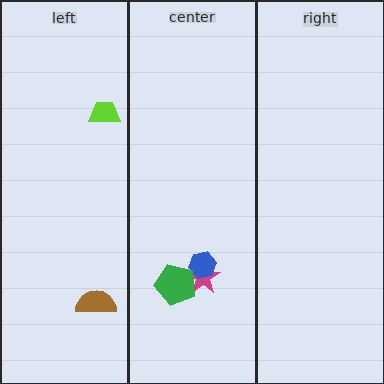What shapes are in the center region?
The magenta star, the blue hexagon, the green pentagon.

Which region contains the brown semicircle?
The left region.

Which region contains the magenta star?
The center region.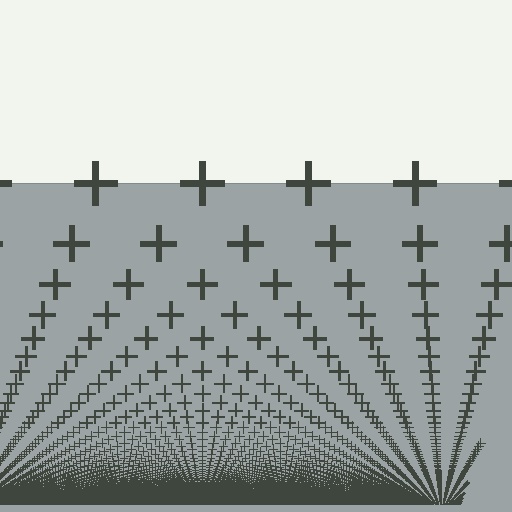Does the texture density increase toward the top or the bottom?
Density increases toward the bottom.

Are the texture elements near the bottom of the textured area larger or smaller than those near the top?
Smaller. The gradient is inverted — elements near the bottom are smaller and denser.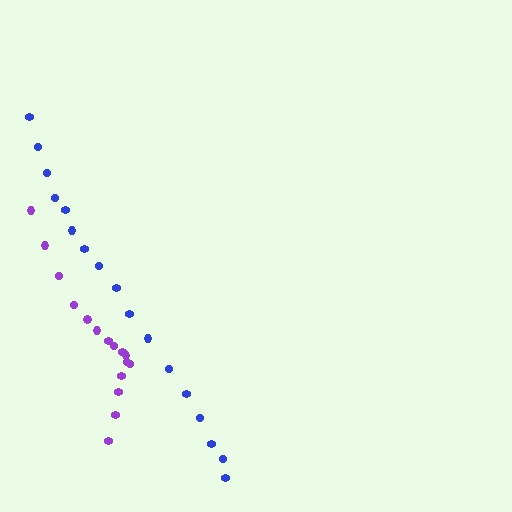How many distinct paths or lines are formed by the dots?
There are 2 distinct paths.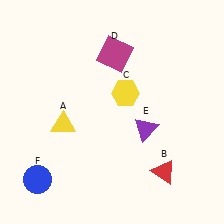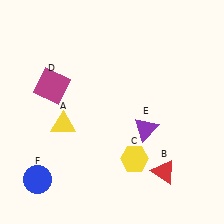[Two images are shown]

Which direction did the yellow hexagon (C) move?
The yellow hexagon (C) moved down.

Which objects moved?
The objects that moved are: the yellow hexagon (C), the magenta square (D).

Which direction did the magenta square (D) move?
The magenta square (D) moved left.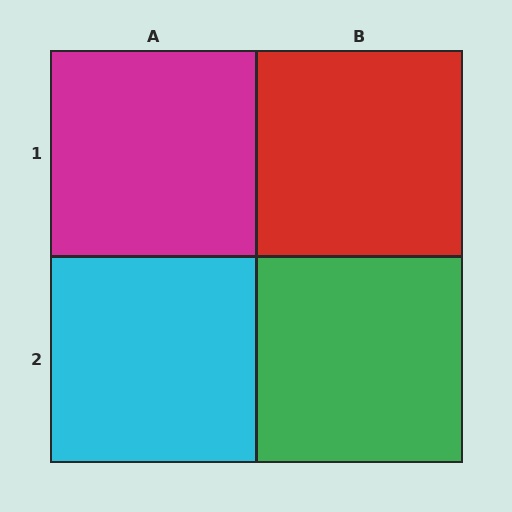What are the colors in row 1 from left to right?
Magenta, red.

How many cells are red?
1 cell is red.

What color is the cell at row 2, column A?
Cyan.